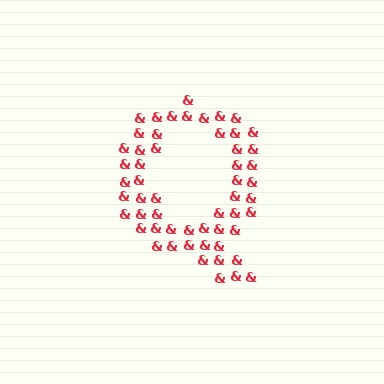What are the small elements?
The small elements are ampersands.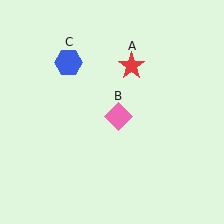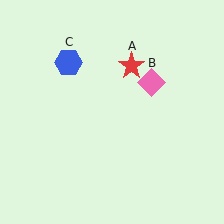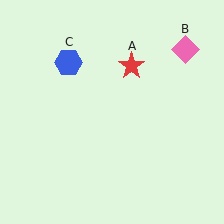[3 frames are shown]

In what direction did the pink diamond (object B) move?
The pink diamond (object B) moved up and to the right.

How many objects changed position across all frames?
1 object changed position: pink diamond (object B).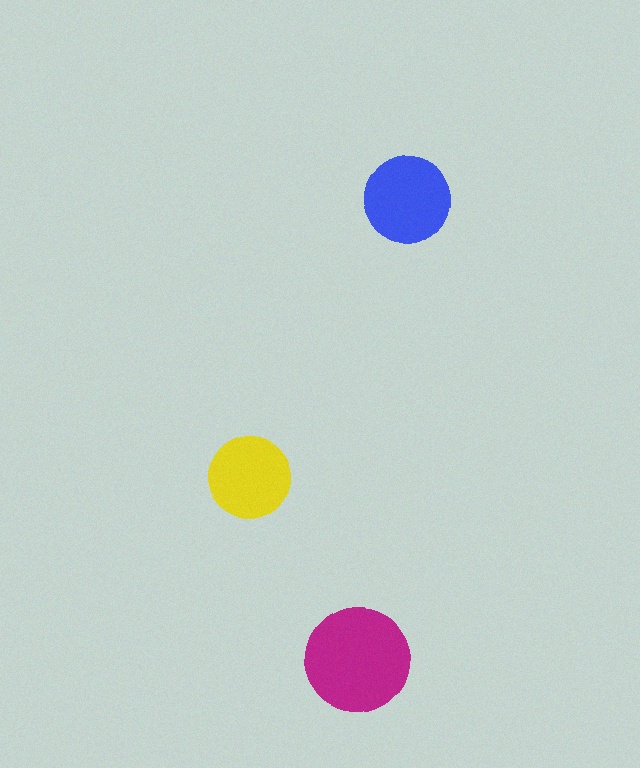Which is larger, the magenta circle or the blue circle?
The magenta one.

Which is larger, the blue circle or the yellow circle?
The blue one.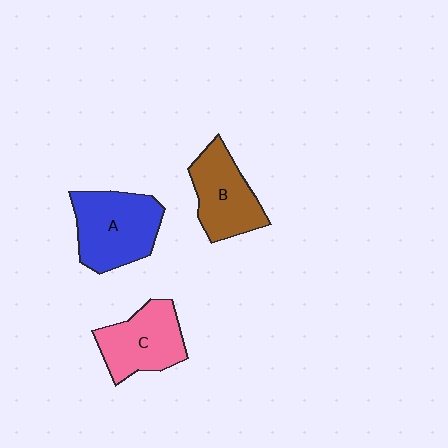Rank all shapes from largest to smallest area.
From largest to smallest: A (blue), C (pink), B (brown).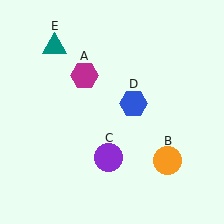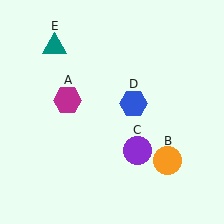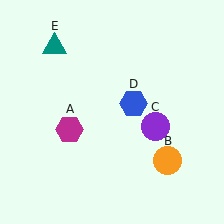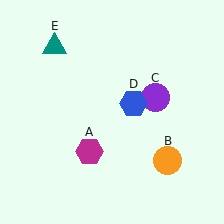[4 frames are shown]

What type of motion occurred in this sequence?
The magenta hexagon (object A), purple circle (object C) rotated counterclockwise around the center of the scene.